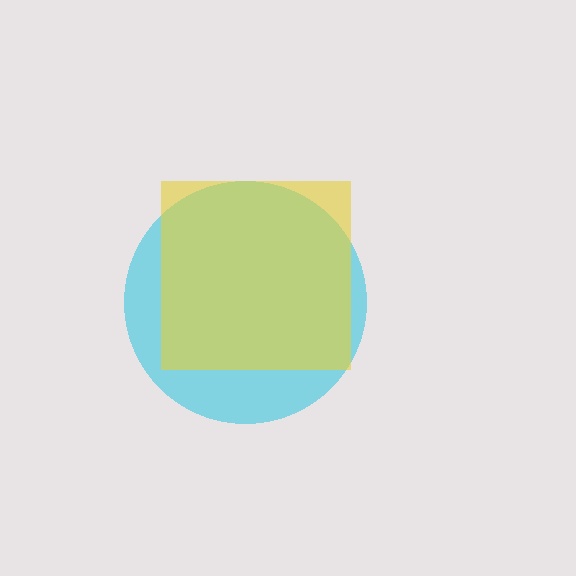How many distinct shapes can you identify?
There are 2 distinct shapes: a cyan circle, a yellow square.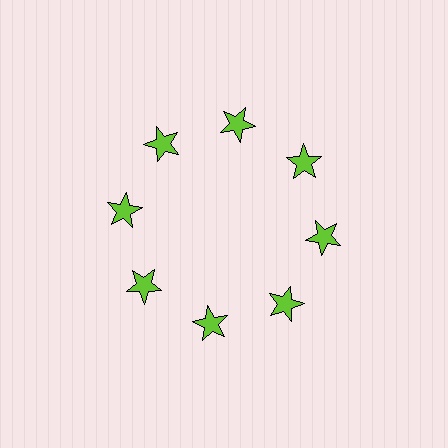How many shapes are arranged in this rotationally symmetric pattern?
There are 8 shapes, arranged in 8 groups of 1.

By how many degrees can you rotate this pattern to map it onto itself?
The pattern maps onto itself every 45 degrees of rotation.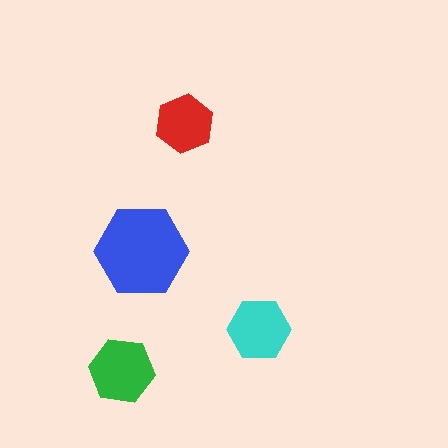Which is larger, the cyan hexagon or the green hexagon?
The green one.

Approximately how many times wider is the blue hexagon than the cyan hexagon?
About 1.5 times wider.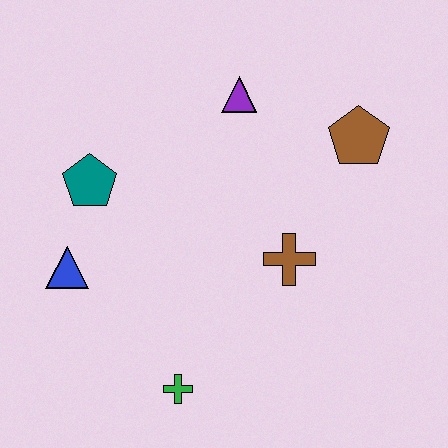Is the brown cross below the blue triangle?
No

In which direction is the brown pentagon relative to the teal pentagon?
The brown pentagon is to the right of the teal pentagon.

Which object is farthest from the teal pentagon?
The brown pentagon is farthest from the teal pentagon.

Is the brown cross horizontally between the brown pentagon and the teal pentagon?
Yes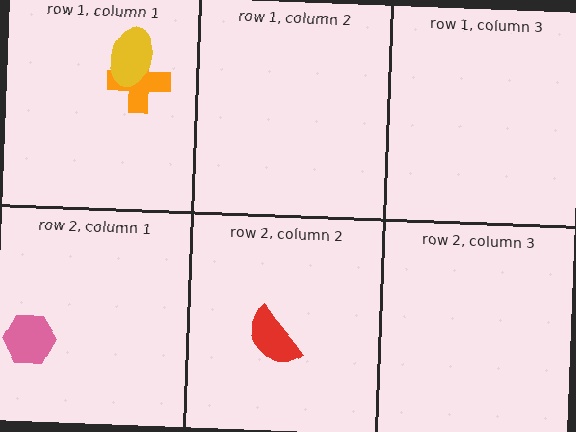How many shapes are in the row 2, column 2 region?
1.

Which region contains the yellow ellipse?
The row 1, column 1 region.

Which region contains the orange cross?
The row 1, column 1 region.